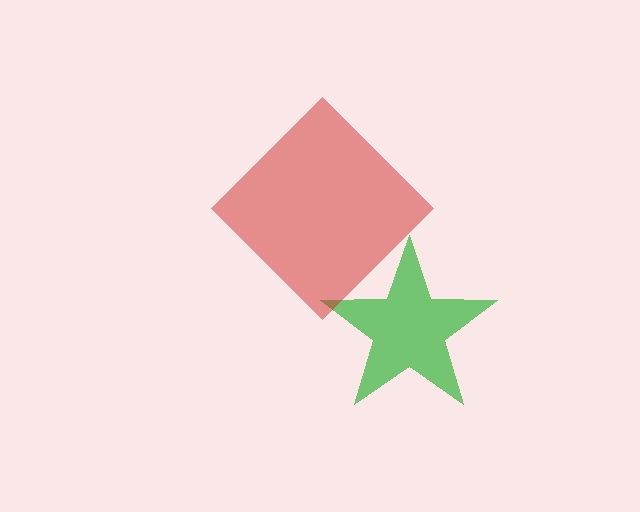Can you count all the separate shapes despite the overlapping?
Yes, there are 2 separate shapes.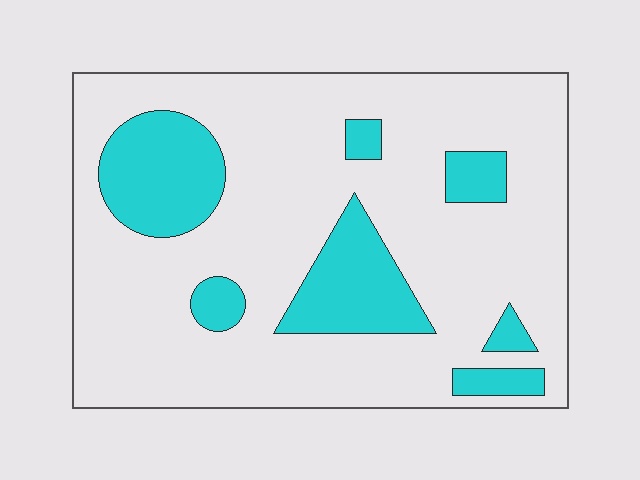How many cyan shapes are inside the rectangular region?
7.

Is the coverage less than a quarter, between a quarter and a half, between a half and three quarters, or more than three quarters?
Less than a quarter.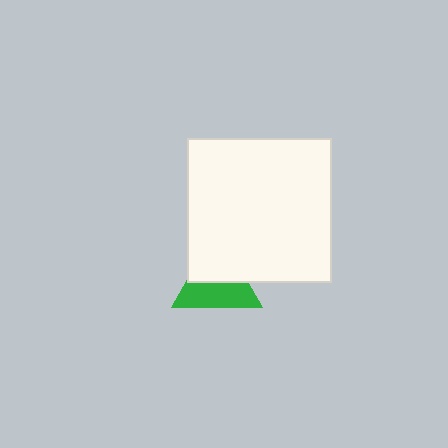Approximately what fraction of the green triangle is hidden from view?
Roughly 49% of the green triangle is hidden behind the white square.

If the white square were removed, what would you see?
You would see the complete green triangle.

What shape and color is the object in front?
The object in front is a white square.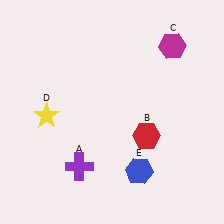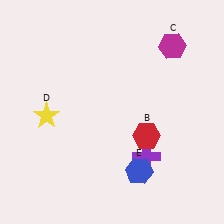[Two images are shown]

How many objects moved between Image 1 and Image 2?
1 object moved between the two images.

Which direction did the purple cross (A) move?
The purple cross (A) moved right.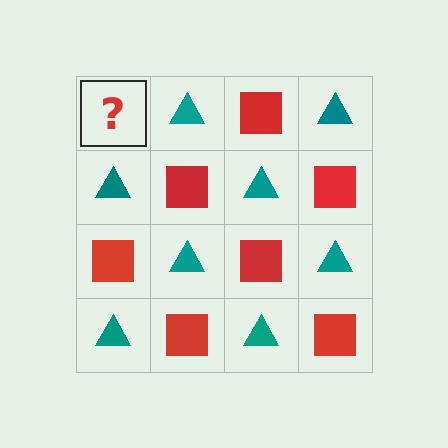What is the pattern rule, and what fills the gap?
The rule is that it alternates red square and teal triangle in a checkerboard pattern. The gap should be filled with a red square.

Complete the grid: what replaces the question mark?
The question mark should be replaced with a red square.